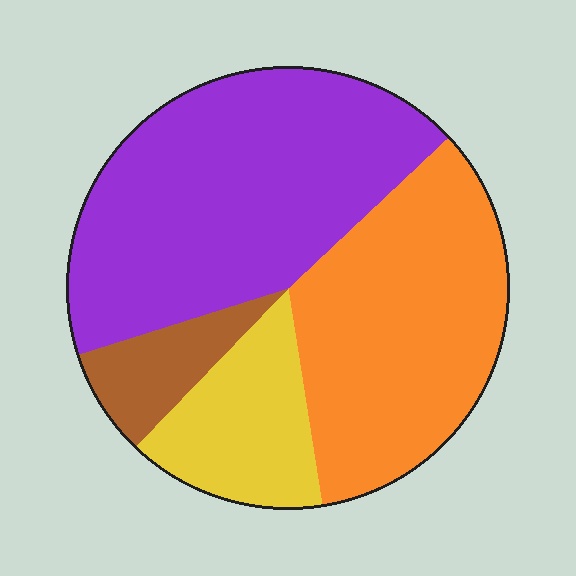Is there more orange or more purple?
Purple.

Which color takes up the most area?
Purple, at roughly 45%.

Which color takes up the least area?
Brown, at roughly 10%.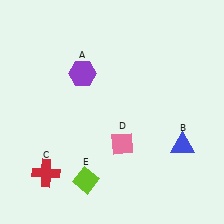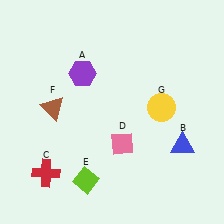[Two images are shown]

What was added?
A brown triangle (F), a yellow circle (G) were added in Image 2.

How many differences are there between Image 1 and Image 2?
There are 2 differences between the two images.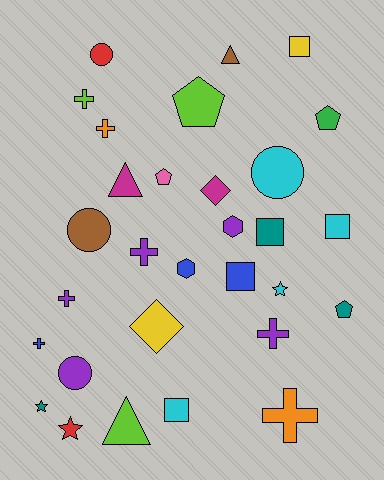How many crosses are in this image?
There are 7 crosses.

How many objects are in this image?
There are 30 objects.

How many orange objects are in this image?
There are 2 orange objects.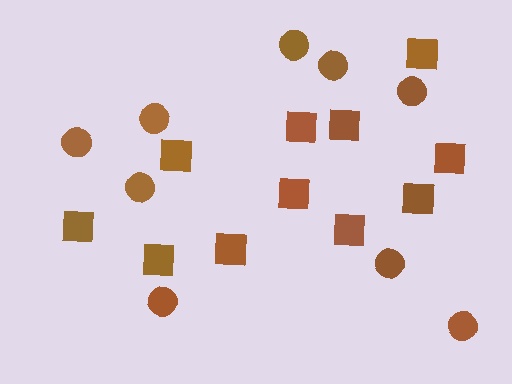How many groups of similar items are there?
There are 2 groups: one group of squares (11) and one group of circles (9).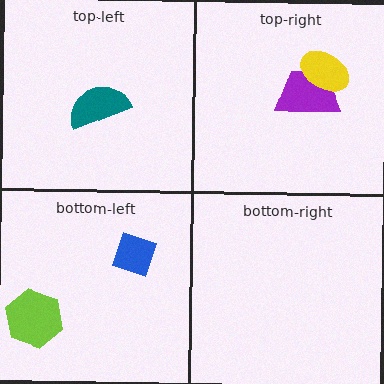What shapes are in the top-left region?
The teal semicircle.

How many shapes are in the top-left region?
1.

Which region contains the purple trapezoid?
The top-right region.